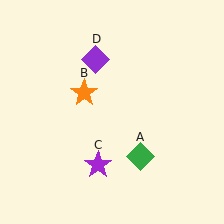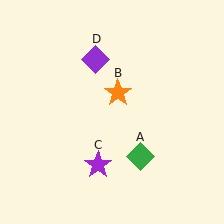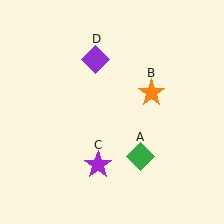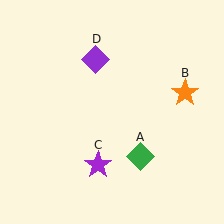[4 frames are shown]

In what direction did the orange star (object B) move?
The orange star (object B) moved right.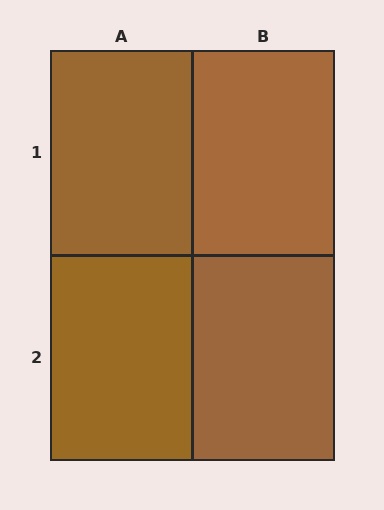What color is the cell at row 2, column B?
Brown.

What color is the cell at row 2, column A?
Brown.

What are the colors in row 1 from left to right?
Brown, brown.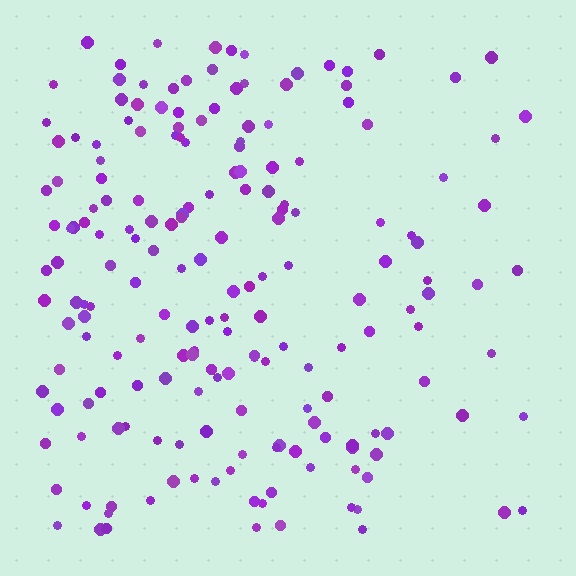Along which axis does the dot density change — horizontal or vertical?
Horizontal.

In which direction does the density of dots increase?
From right to left, with the left side densest.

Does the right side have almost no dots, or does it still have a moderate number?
Still a moderate number, just noticeably fewer than the left.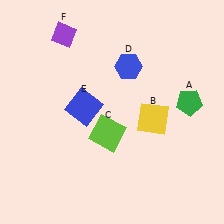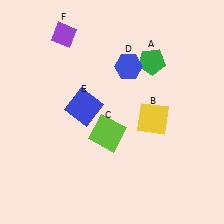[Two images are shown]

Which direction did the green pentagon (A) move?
The green pentagon (A) moved up.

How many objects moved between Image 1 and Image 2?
1 object moved between the two images.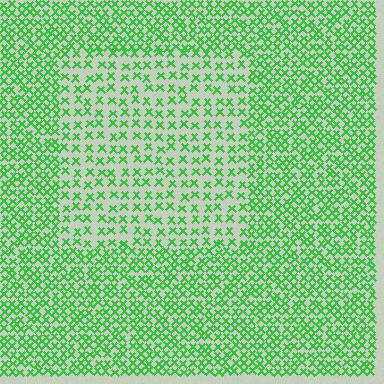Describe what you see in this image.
The image contains small green elements arranged at two different densities. A rectangle-shaped region is visible where the elements are less densely packed than the surrounding area.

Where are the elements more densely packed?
The elements are more densely packed outside the rectangle boundary.